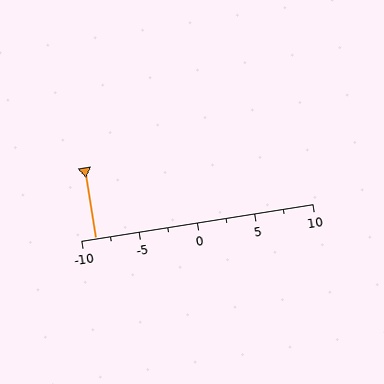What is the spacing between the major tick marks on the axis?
The major ticks are spaced 5 apart.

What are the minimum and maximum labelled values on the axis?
The axis runs from -10 to 10.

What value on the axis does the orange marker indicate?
The marker indicates approximately -8.8.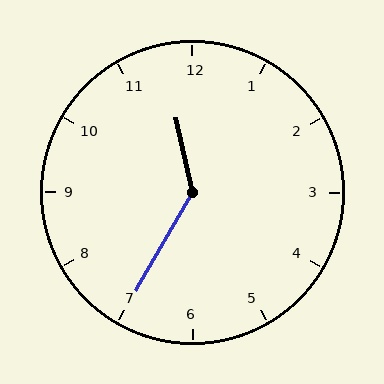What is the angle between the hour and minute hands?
Approximately 138 degrees.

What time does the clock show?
11:35.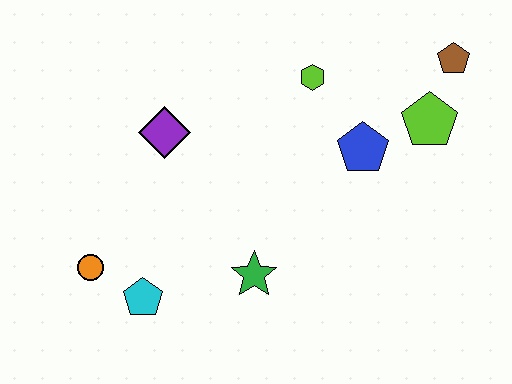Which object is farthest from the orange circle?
The brown pentagon is farthest from the orange circle.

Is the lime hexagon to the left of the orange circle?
No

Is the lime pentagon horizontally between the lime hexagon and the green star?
No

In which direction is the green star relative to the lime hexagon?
The green star is below the lime hexagon.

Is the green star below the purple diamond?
Yes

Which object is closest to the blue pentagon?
The lime pentagon is closest to the blue pentagon.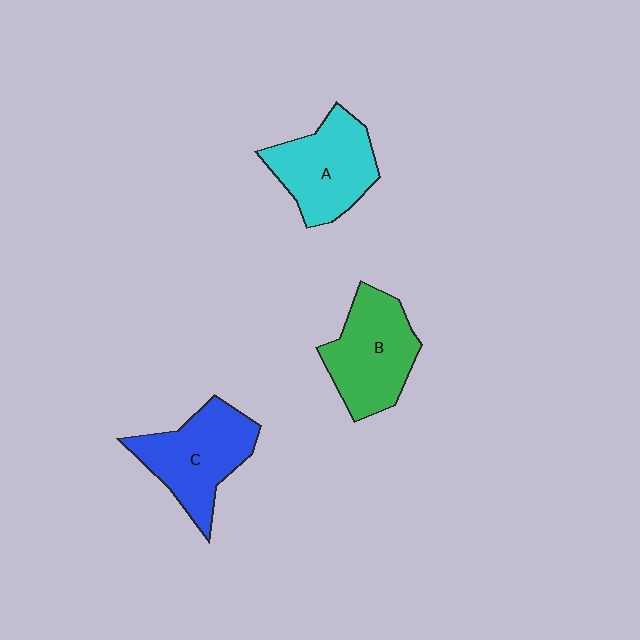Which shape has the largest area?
Shape C (blue).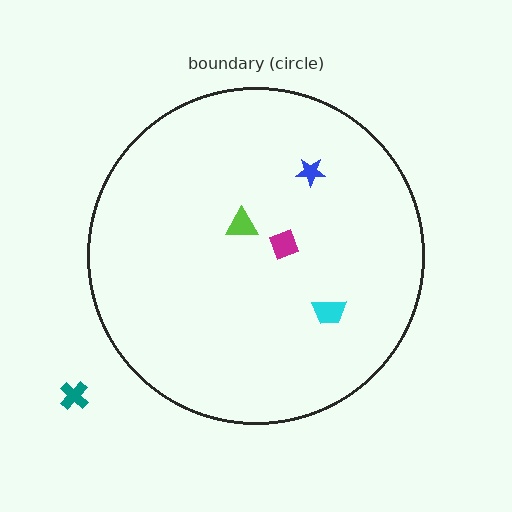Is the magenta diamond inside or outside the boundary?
Inside.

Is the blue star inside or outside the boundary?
Inside.